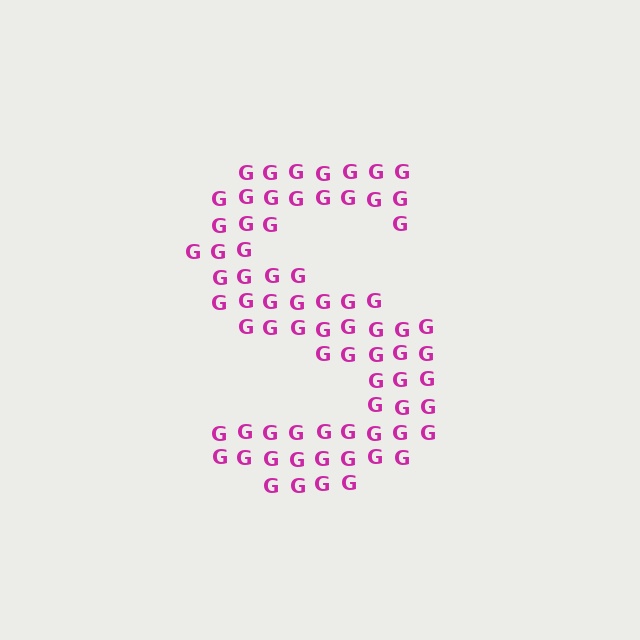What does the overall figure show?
The overall figure shows the letter S.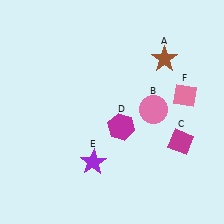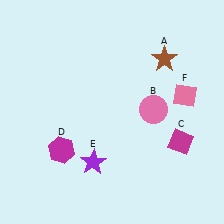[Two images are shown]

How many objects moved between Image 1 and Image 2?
1 object moved between the two images.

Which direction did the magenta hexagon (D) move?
The magenta hexagon (D) moved left.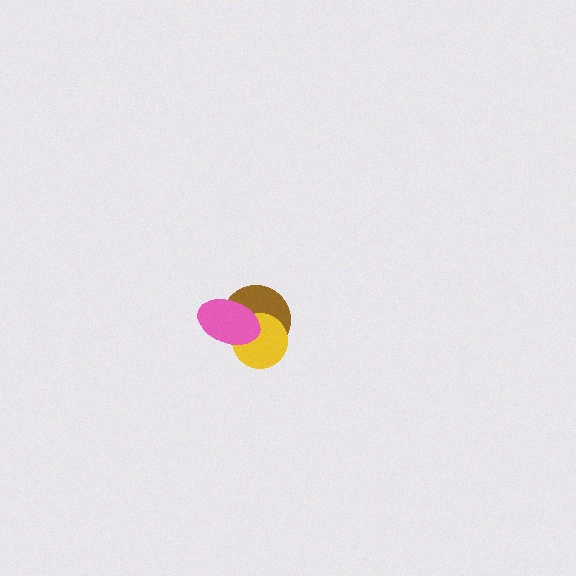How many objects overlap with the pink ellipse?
2 objects overlap with the pink ellipse.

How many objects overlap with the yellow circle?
2 objects overlap with the yellow circle.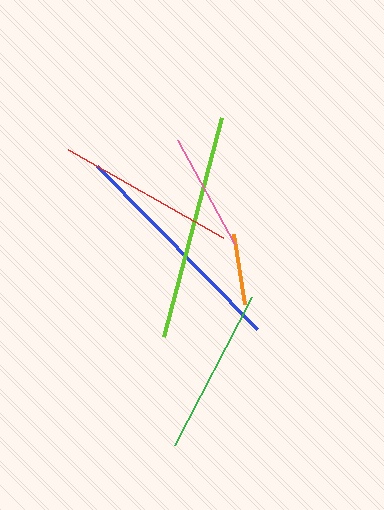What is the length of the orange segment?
The orange segment is approximately 70 pixels long.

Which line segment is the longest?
The blue line is the longest at approximately 229 pixels.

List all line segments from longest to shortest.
From longest to shortest: blue, lime, red, green, pink, orange.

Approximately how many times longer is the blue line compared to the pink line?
The blue line is approximately 1.9 times the length of the pink line.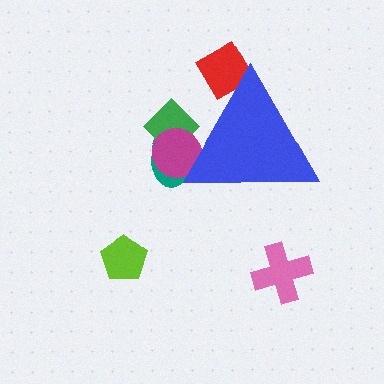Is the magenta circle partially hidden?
Yes, the magenta circle is partially hidden behind the blue triangle.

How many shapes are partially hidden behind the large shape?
4 shapes are partially hidden.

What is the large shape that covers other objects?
A blue triangle.